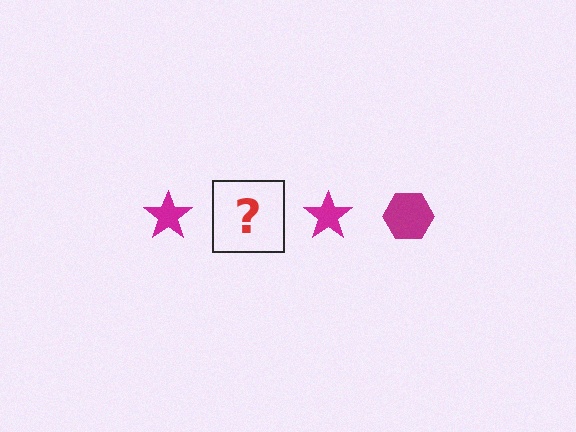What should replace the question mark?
The question mark should be replaced with a magenta hexagon.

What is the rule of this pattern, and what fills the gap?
The rule is that the pattern cycles through star, hexagon shapes in magenta. The gap should be filled with a magenta hexagon.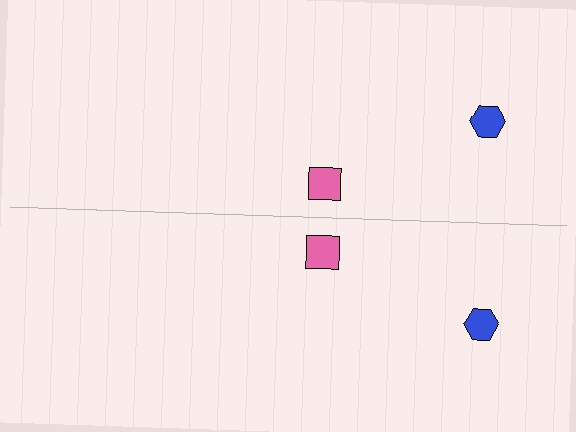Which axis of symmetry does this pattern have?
The pattern has a horizontal axis of symmetry running through the center of the image.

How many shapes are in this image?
There are 4 shapes in this image.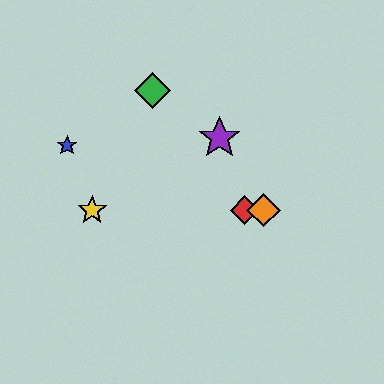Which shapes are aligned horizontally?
The red diamond, the yellow star, the orange diamond are aligned horizontally.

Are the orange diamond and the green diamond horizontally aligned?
No, the orange diamond is at y≈210 and the green diamond is at y≈90.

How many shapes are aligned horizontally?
3 shapes (the red diamond, the yellow star, the orange diamond) are aligned horizontally.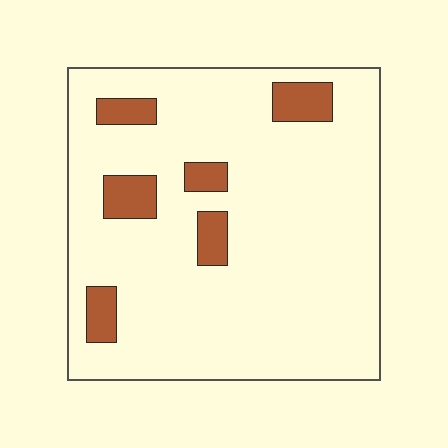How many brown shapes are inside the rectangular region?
6.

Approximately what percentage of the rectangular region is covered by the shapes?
Approximately 10%.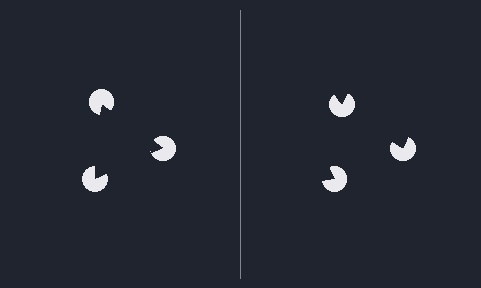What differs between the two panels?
The pac-man discs are positioned identically on both sides; only the wedge orientations differ. On the left they align to a triangle; on the right they are misaligned.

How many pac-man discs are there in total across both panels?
6 — 3 on each side.